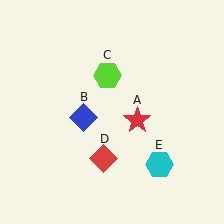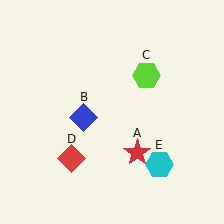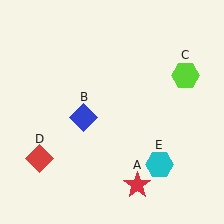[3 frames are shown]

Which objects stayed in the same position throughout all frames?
Blue diamond (object B) and cyan hexagon (object E) remained stationary.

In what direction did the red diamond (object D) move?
The red diamond (object D) moved left.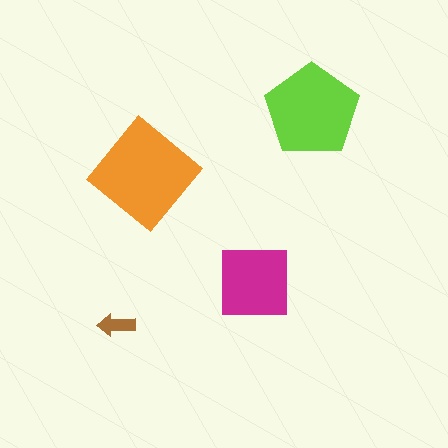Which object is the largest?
The orange diamond.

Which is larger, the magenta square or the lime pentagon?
The lime pentagon.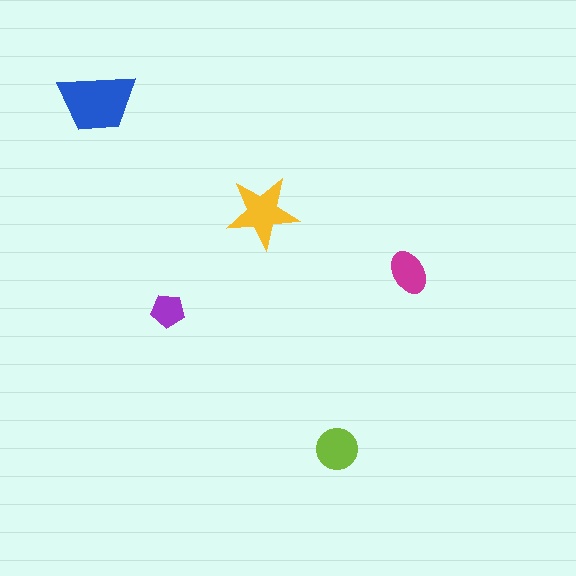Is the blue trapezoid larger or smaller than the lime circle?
Larger.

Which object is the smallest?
The purple pentagon.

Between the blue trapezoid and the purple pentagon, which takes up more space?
The blue trapezoid.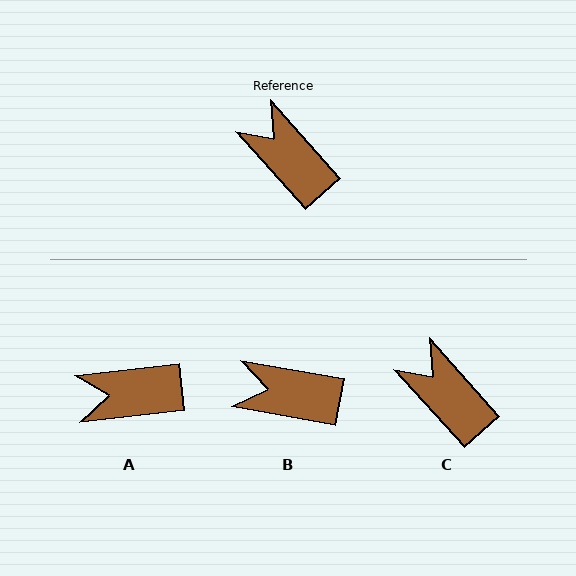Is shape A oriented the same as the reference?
No, it is off by about 55 degrees.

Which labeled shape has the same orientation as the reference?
C.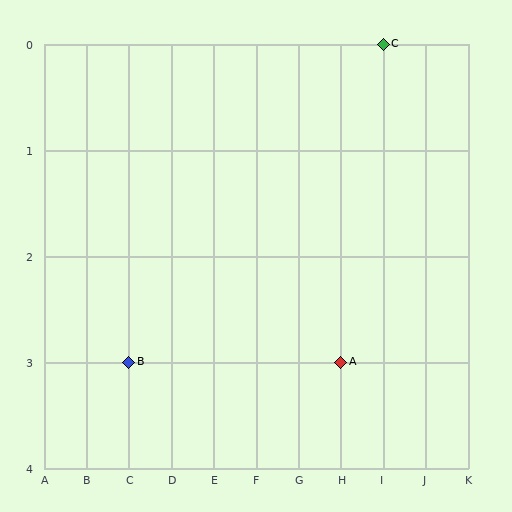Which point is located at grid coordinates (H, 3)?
Point A is at (H, 3).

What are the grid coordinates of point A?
Point A is at grid coordinates (H, 3).